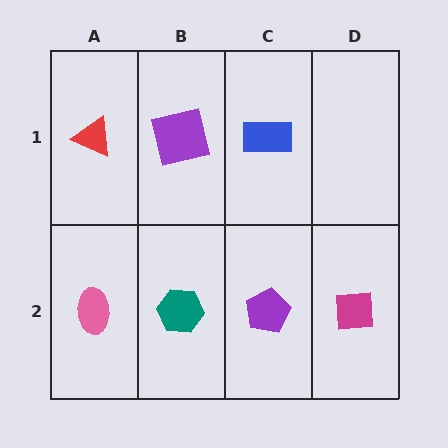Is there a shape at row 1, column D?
No, that cell is empty.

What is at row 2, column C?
A purple pentagon.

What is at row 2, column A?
A pink ellipse.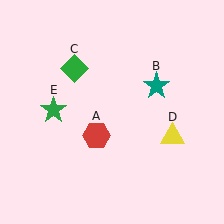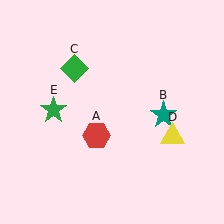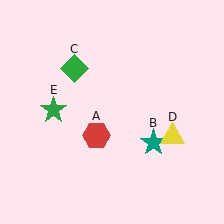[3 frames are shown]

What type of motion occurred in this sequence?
The teal star (object B) rotated clockwise around the center of the scene.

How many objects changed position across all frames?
1 object changed position: teal star (object B).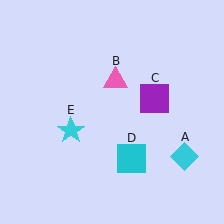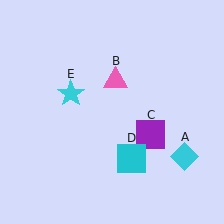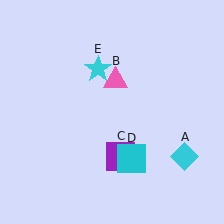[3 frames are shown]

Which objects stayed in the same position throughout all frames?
Cyan diamond (object A) and pink triangle (object B) and cyan square (object D) remained stationary.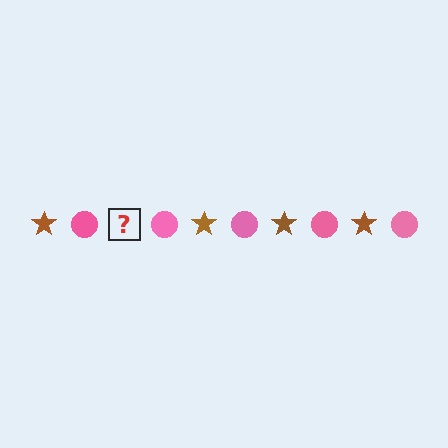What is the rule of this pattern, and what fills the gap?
The rule is that the pattern alternates between brown star and pink circle. The gap should be filled with a brown star.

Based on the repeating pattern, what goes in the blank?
The blank should be a brown star.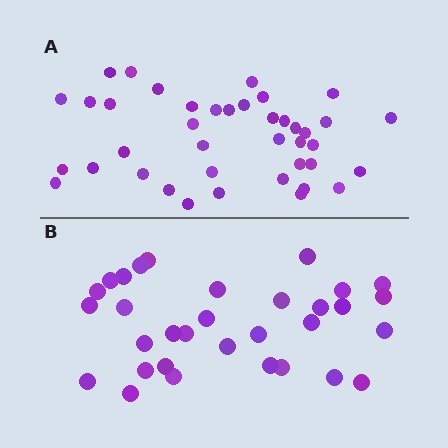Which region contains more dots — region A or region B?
Region A (the top region) has more dots.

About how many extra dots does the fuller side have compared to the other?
Region A has roughly 8 or so more dots than region B.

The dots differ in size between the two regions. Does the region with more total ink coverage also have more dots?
No. Region B has more total ink coverage because its dots are larger, but region A actually contains more individual dots. Total area can be misleading — the number of items is what matters here.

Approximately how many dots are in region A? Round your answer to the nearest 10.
About 40 dots.